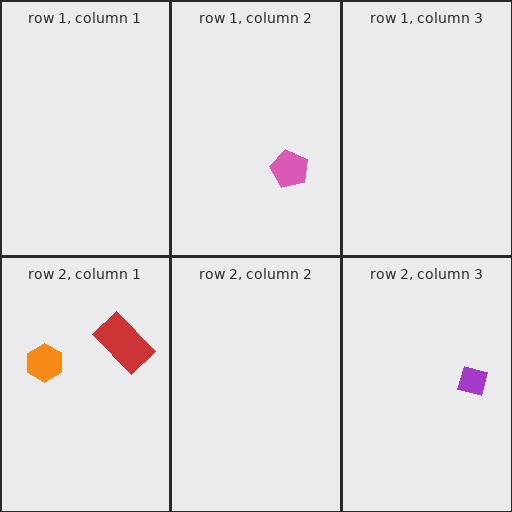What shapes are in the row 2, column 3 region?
The purple diamond.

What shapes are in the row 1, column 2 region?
The pink pentagon.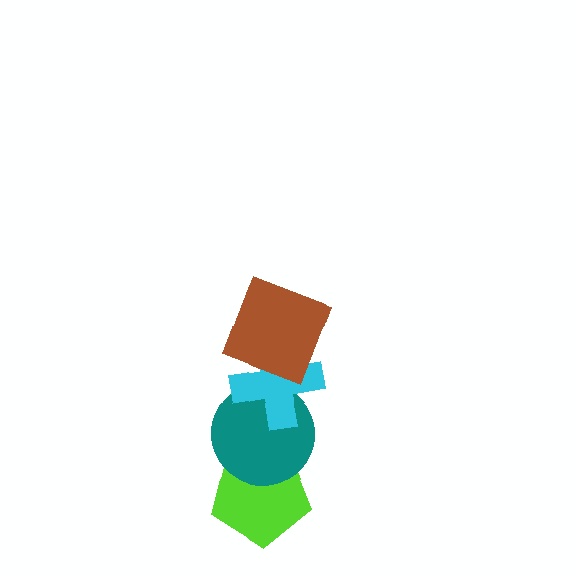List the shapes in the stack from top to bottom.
From top to bottom: the brown square, the cyan cross, the teal circle, the lime pentagon.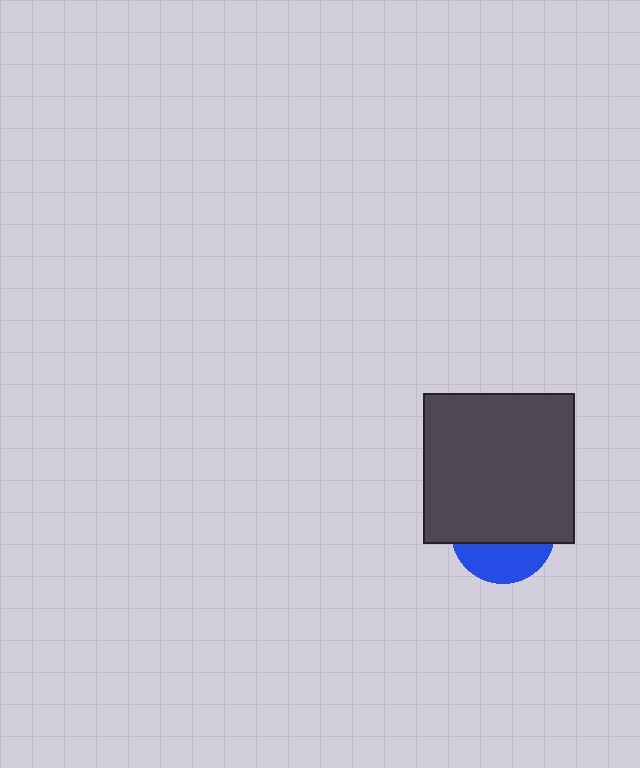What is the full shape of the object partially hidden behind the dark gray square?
The partially hidden object is a blue circle.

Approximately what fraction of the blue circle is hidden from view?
Roughly 64% of the blue circle is hidden behind the dark gray square.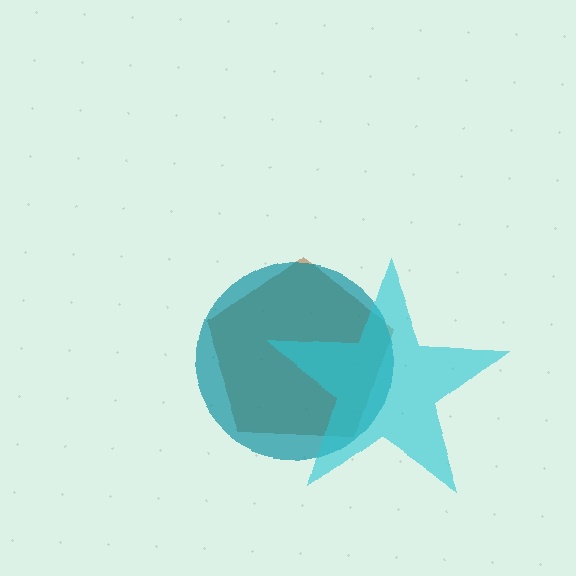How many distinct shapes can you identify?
There are 3 distinct shapes: a brown pentagon, a teal circle, a cyan star.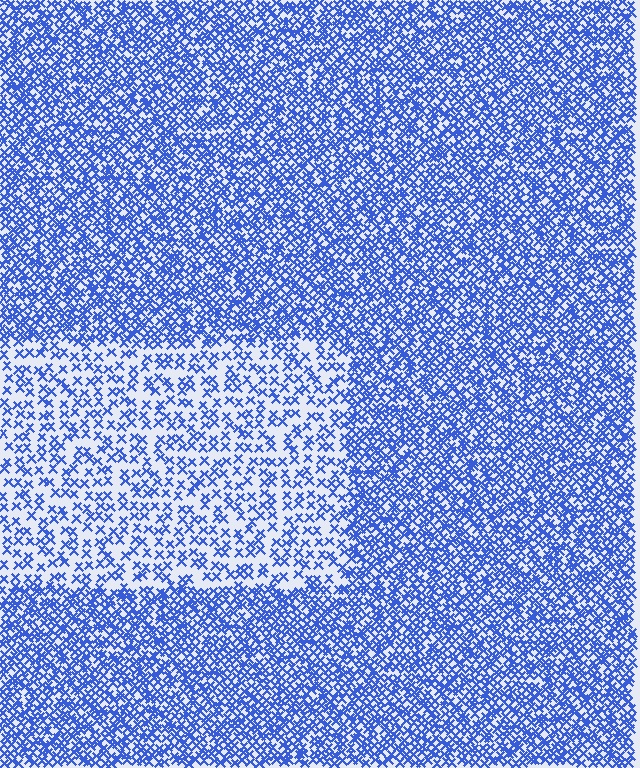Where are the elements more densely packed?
The elements are more densely packed outside the rectangle boundary.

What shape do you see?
I see a rectangle.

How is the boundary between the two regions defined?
The boundary is defined by a change in element density (approximately 2.3x ratio). All elements are the same color, size, and shape.